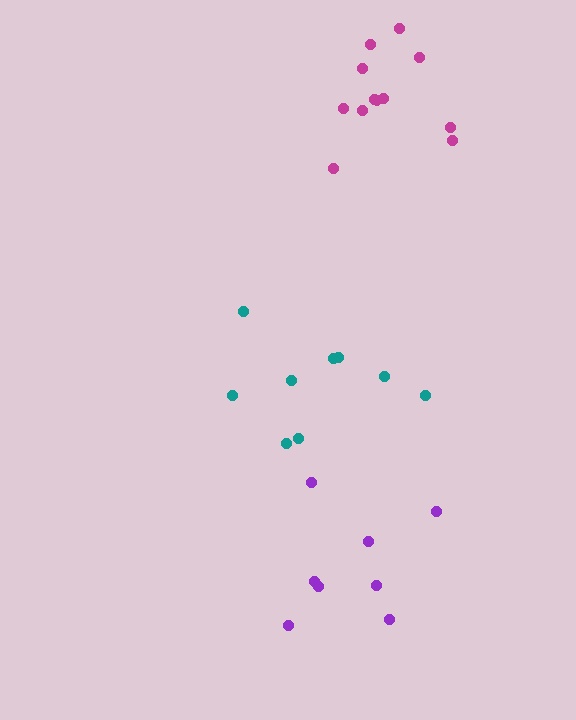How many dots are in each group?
Group 1: 8 dots, Group 2: 9 dots, Group 3: 12 dots (29 total).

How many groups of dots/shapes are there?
There are 3 groups.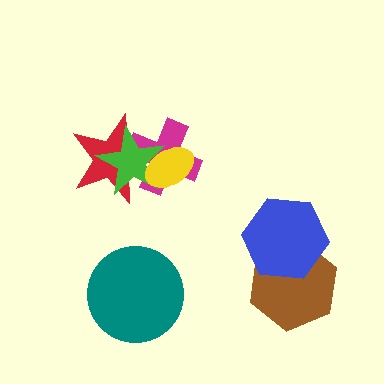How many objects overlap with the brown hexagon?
1 object overlaps with the brown hexagon.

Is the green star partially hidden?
Yes, it is partially covered by another shape.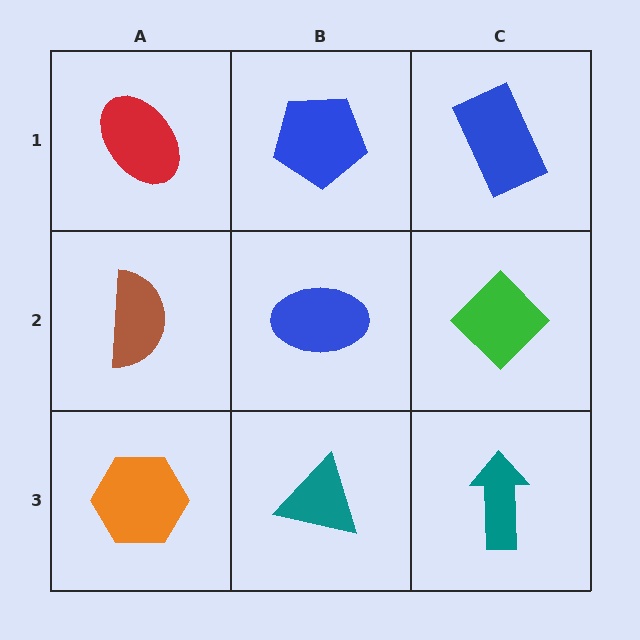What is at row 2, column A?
A brown semicircle.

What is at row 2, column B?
A blue ellipse.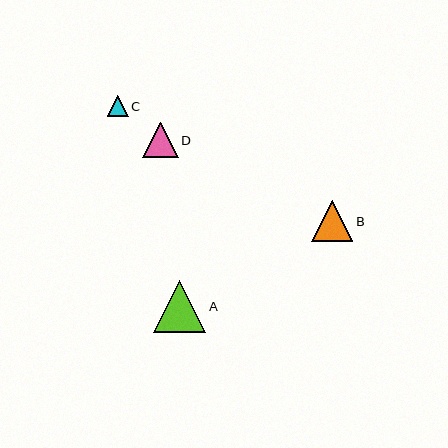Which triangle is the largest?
Triangle A is the largest with a size of approximately 52 pixels.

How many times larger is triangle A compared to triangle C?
Triangle A is approximately 2.5 times the size of triangle C.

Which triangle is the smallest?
Triangle C is the smallest with a size of approximately 21 pixels.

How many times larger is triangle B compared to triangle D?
Triangle B is approximately 1.1 times the size of triangle D.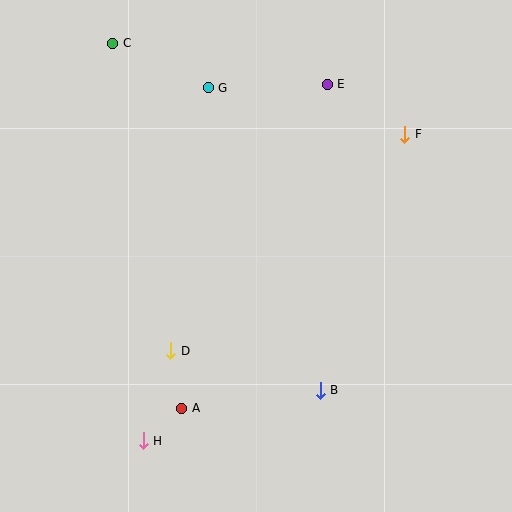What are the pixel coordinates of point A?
Point A is at (182, 408).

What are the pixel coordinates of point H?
Point H is at (143, 441).